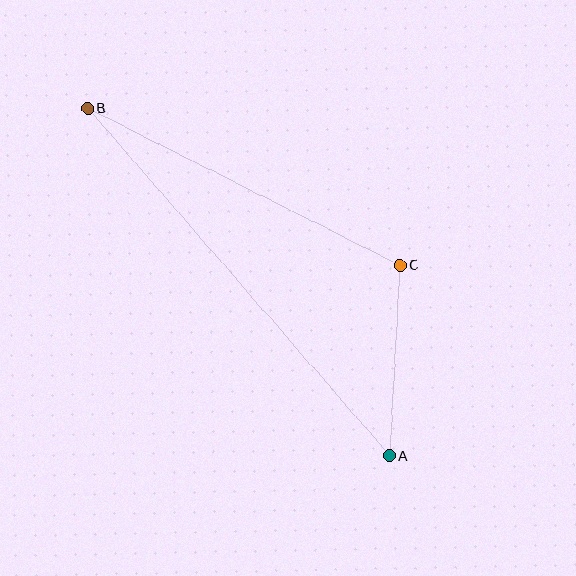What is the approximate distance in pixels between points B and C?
The distance between B and C is approximately 350 pixels.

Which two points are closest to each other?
Points A and C are closest to each other.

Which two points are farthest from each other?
Points A and B are farthest from each other.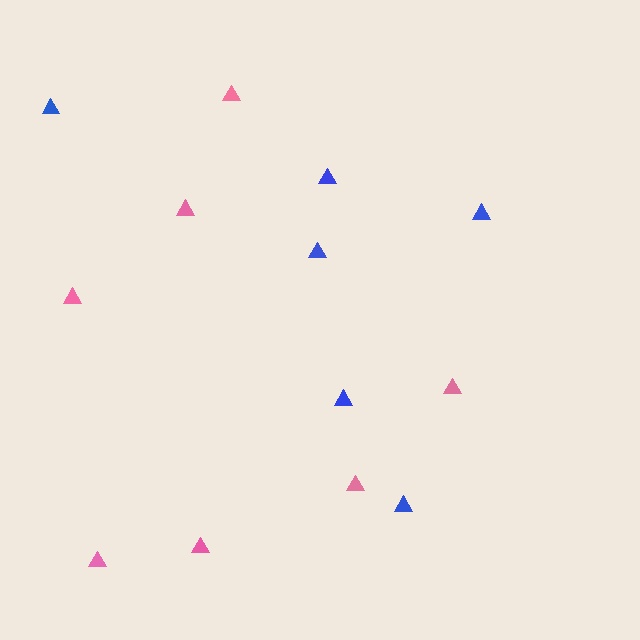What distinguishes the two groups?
There are 2 groups: one group of pink triangles (7) and one group of blue triangles (6).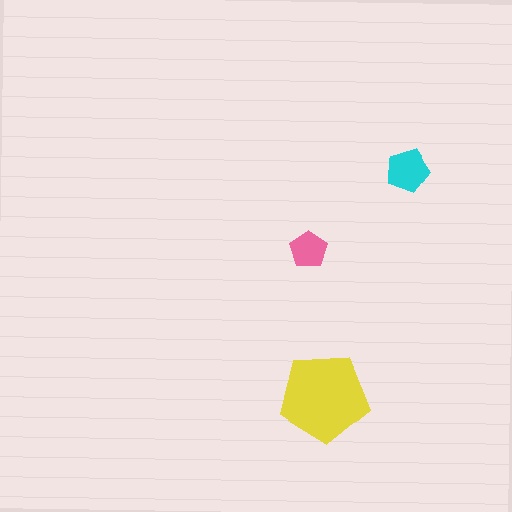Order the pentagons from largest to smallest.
the yellow one, the cyan one, the pink one.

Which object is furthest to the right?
The cyan pentagon is rightmost.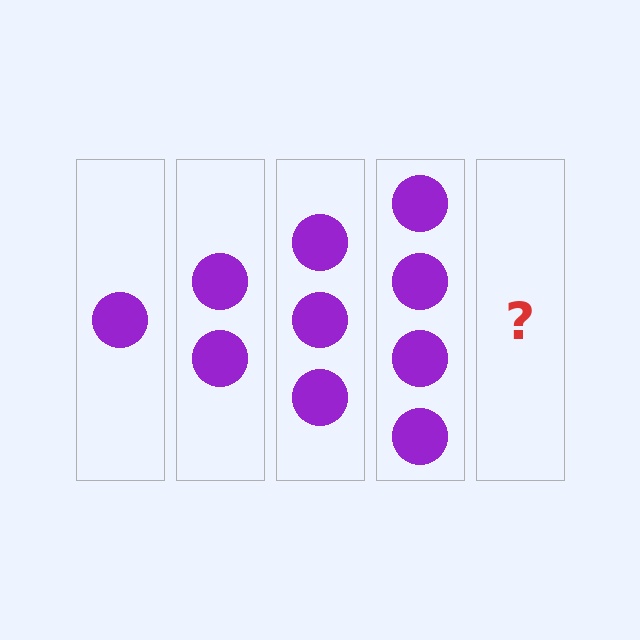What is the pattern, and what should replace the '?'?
The pattern is that each step adds one more circle. The '?' should be 5 circles.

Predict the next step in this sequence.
The next step is 5 circles.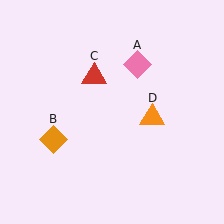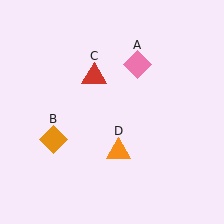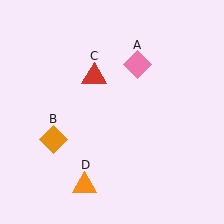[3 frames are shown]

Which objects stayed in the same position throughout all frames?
Pink diamond (object A) and orange diamond (object B) and red triangle (object C) remained stationary.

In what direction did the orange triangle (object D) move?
The orange triangle (object D) moved down and to the left.